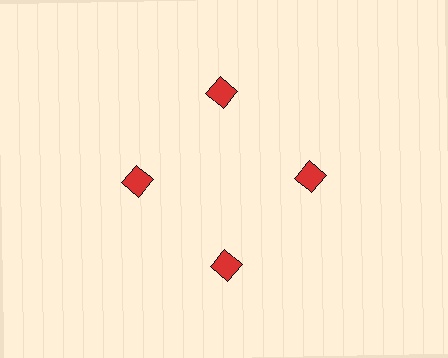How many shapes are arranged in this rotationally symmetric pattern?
There are 4 shapes, arranged in 4 groups of 1.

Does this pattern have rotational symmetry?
Yes, this pattern has 4-fold rotational symmetry. It looks the same after rotating 90 degrees around the center.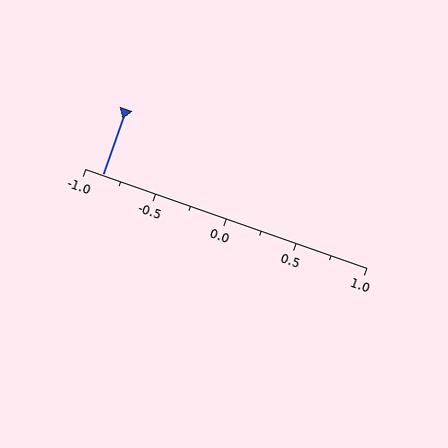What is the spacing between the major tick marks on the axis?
The major ticks are spaced 0.5 apart.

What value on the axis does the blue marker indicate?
The marker indicates approximately -0.88.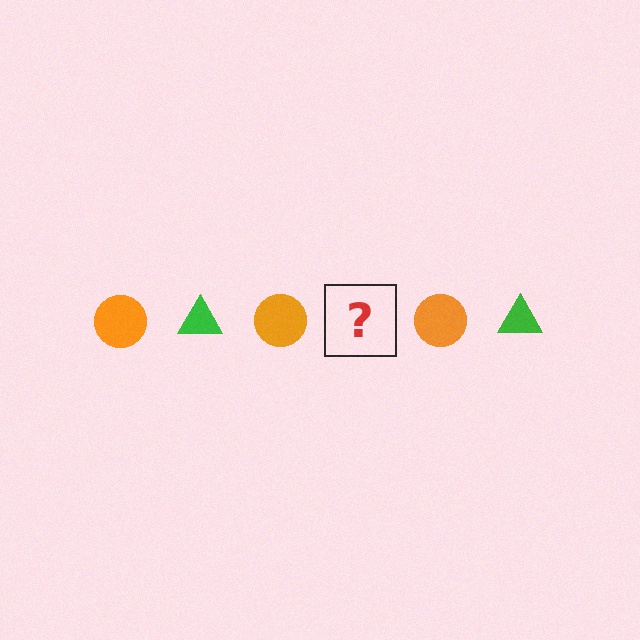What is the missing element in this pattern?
The missing element is a green triangle.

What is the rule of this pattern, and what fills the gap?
The rule is that the pattern alternates between orange circle and green triangle. The gap should be filled with a green triangle.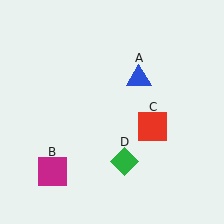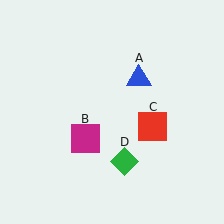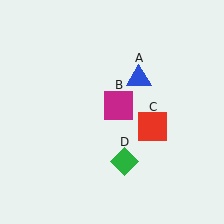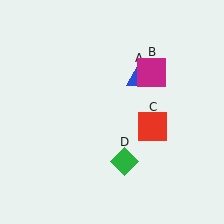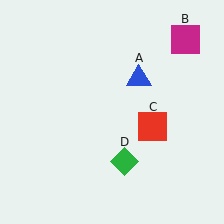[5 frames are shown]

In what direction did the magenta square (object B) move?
The magenta square (object B) moved up and to the right.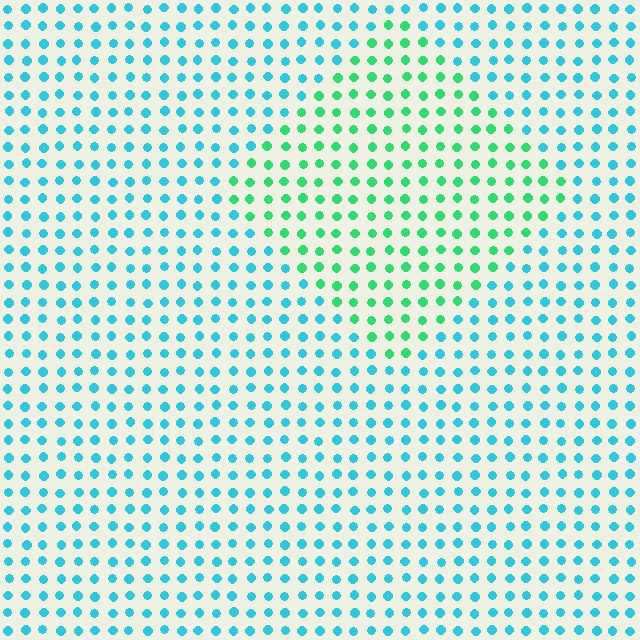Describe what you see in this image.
The image is filled with small cyan elements in a uniform arrangement. A diamond-shaped region is visible where the elements are tinted to a slightly different hue, forming a subtle color boundary.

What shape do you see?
I see a diamond.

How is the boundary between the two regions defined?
The boundary is defined purely by a slight shift in hue (about 45 degrees). Spacing, size, and orientation are identical on both sides.